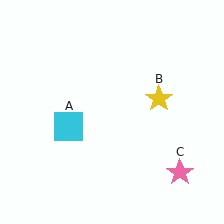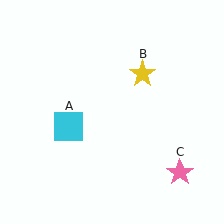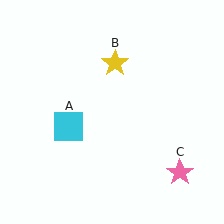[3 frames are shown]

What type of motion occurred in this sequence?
The yellow star (object B) rotated counterclockwise around the center of the scene.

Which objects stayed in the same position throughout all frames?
Cyan square (object A) and pink star (object C) remained stationary.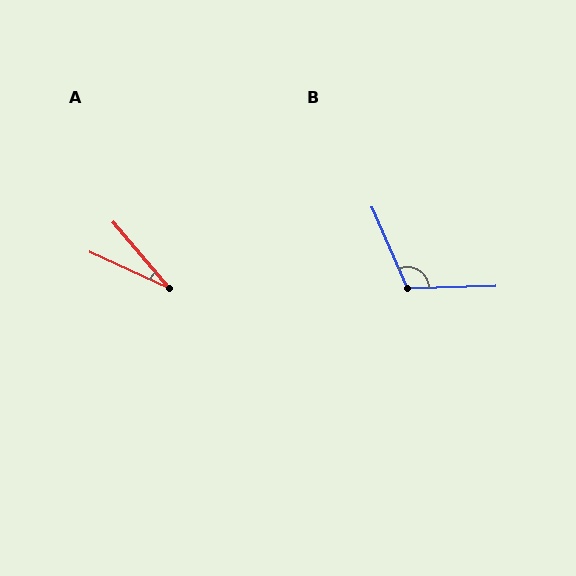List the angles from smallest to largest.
A (25°), B (112°).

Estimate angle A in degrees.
Approximately 25 degrees.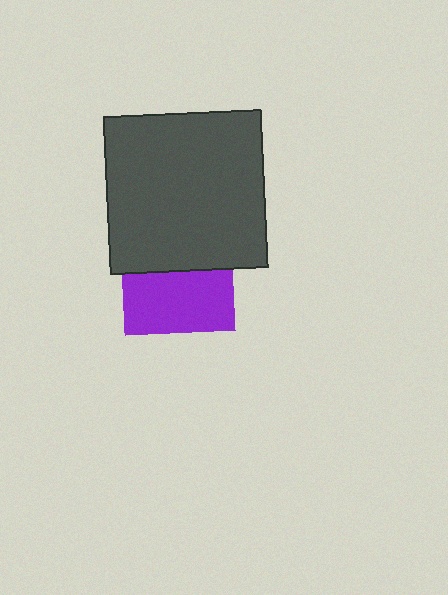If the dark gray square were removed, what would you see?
You would see the complete purple square.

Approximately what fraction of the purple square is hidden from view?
Roughly 45% of the purple square is hidden behind the dark gray square.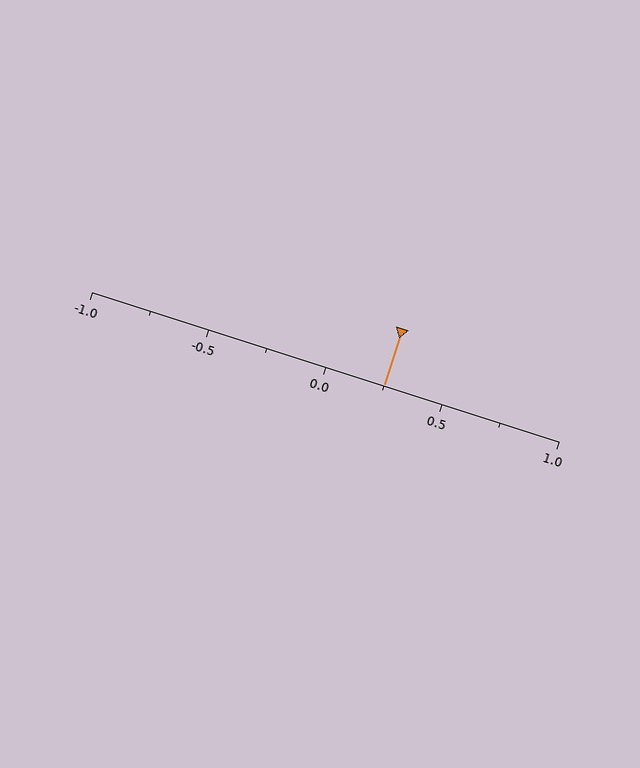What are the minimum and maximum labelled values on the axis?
The axis runs from -1.0 to 1.0.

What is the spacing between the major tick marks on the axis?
The major ticks are spaced 0.5 apart.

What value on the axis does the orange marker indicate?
The marker indicates approximately 0.25.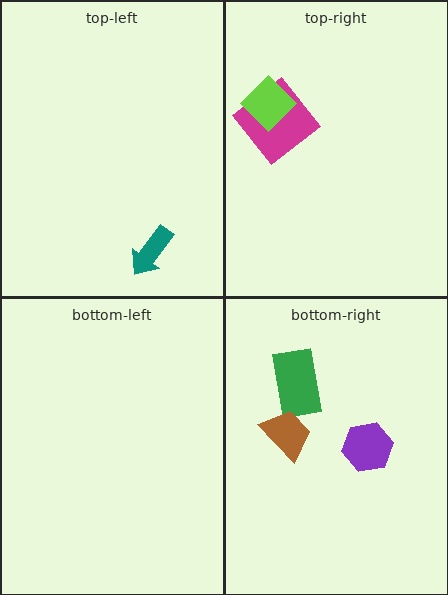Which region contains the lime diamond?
The top-right region.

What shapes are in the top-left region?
The teal arrow.